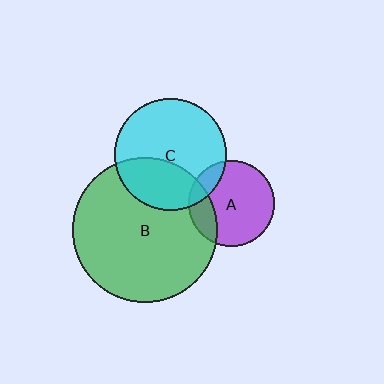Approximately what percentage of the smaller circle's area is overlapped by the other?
Approximately 15%.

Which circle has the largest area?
Circle B (green).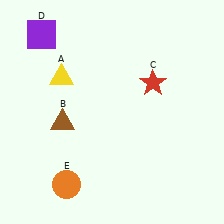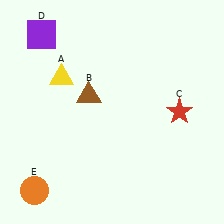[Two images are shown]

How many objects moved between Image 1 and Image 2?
3 objects moved between the two images.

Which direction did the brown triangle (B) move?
The brown triangle (B) moved up.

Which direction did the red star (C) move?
The red star (C) moved down.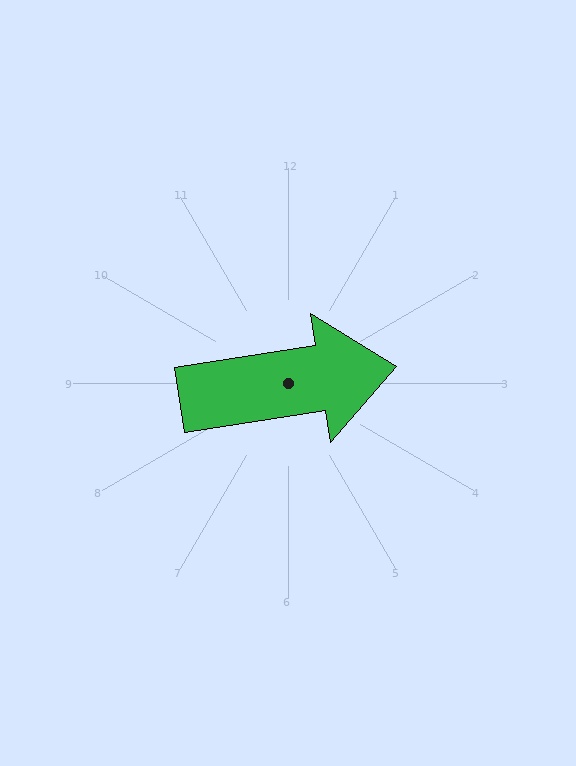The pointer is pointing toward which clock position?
Roughly 3 o'clock.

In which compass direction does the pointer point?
East.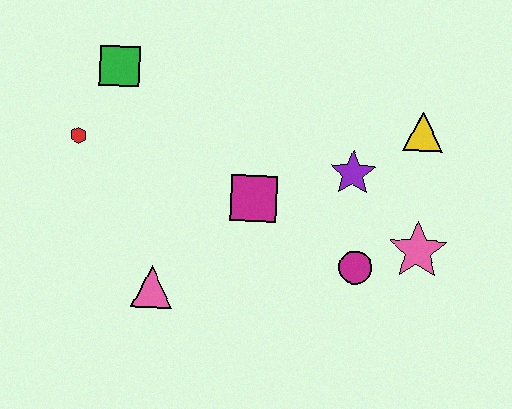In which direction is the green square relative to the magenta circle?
The green square is to the left of the magenta circle.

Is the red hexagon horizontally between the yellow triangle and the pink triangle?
No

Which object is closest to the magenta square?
The purple star is closest to the magenta square.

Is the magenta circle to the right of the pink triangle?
Yes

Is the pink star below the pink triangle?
No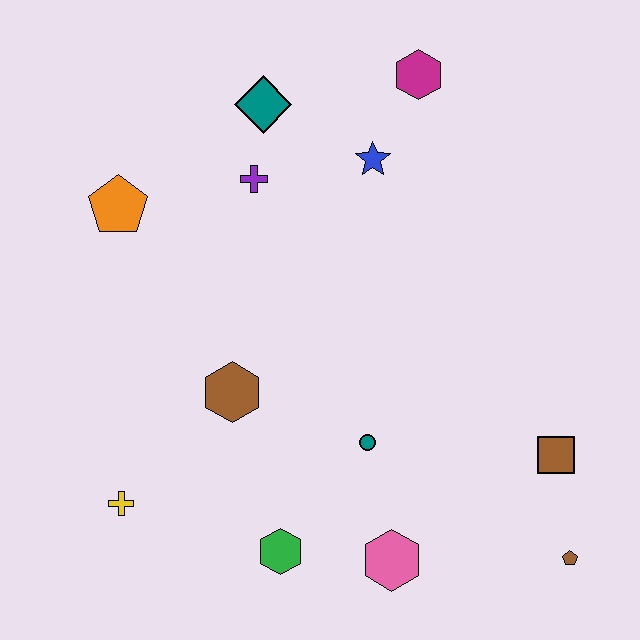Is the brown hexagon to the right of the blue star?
No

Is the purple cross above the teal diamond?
No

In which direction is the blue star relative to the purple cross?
The blue star is to the right of the purple cross.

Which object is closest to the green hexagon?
The pink hexagon is closest to the green hexagon.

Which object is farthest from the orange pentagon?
The brown pentagon is farthest from the orange pentagon.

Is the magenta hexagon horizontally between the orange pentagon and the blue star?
No